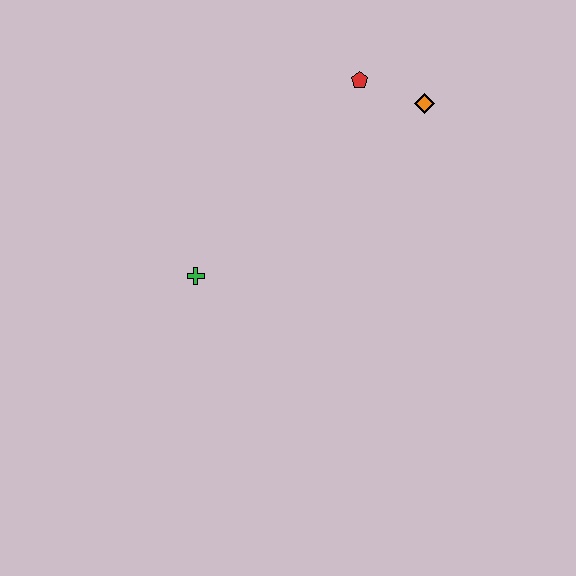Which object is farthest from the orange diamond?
The green cross is farthest from the orange diamond.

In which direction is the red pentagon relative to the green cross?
The red pentagon is above the green cross.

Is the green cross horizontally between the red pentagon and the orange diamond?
No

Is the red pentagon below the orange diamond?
No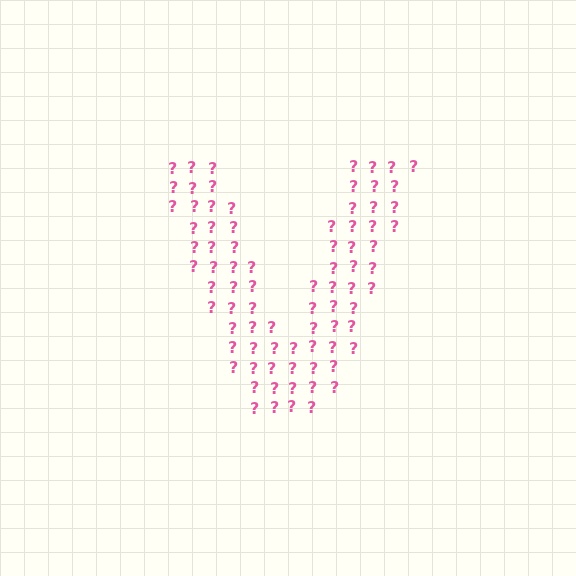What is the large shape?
The large shape is the letter V.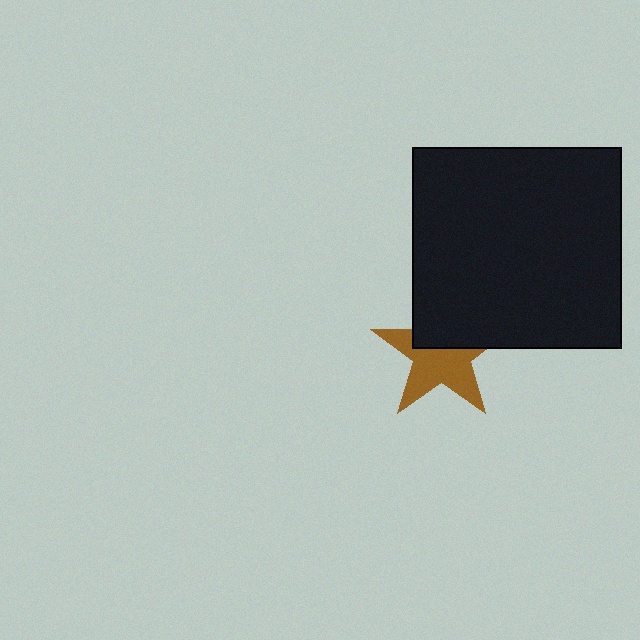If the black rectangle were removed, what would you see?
You would see the complete brown star.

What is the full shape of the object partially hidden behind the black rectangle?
The partially hidden object is a brown star.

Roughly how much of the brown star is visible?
About half of it is visible (roughly 59%).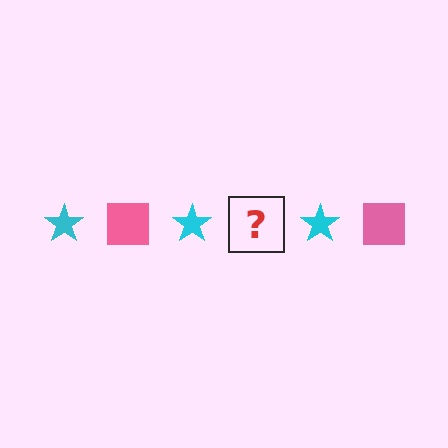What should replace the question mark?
The question mark should be replaced with a pink square.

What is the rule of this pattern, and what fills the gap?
The rule is that the pattern alternates between cyan star and pink square. The gap should be filled with a pink square.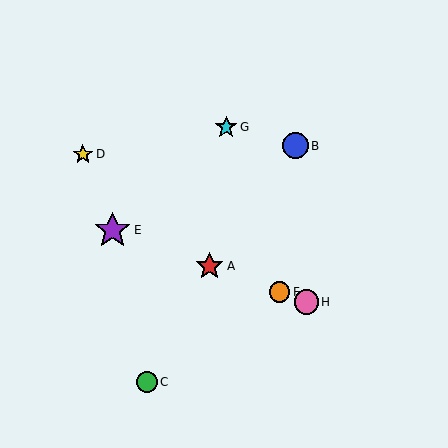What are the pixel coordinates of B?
Object B is at (295, 146).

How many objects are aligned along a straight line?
4 objects (A, E, F, H) are aligned along a straight line.